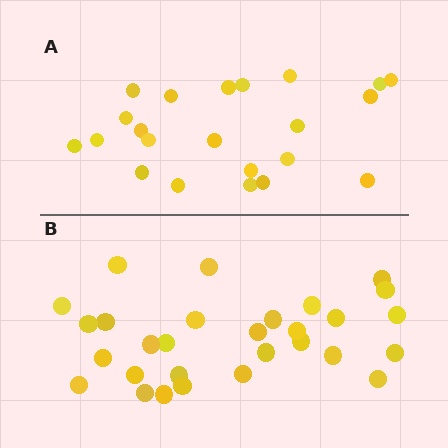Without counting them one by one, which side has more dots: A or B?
Region B (the bottom region) has more dots.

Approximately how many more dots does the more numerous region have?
Region B has roughly 8 or so more dots than region A.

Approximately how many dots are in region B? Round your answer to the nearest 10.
About 30 dots. (The exact count is 29, which rounds to 30.)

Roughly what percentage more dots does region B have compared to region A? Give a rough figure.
About 30% more.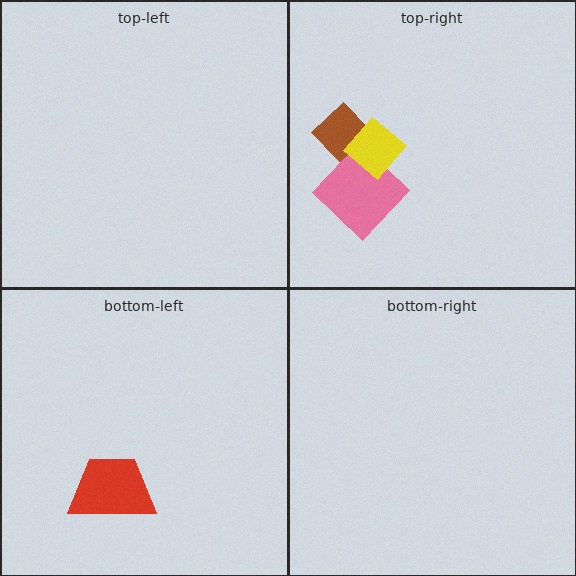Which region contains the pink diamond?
The top-right region.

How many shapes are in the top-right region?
3.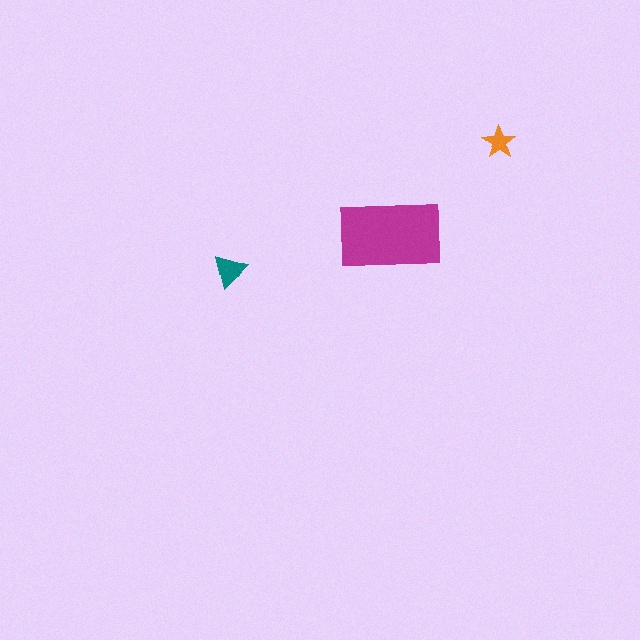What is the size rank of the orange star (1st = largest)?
3rd.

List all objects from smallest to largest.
The orange star, the teal triangle, the magenta rectangle.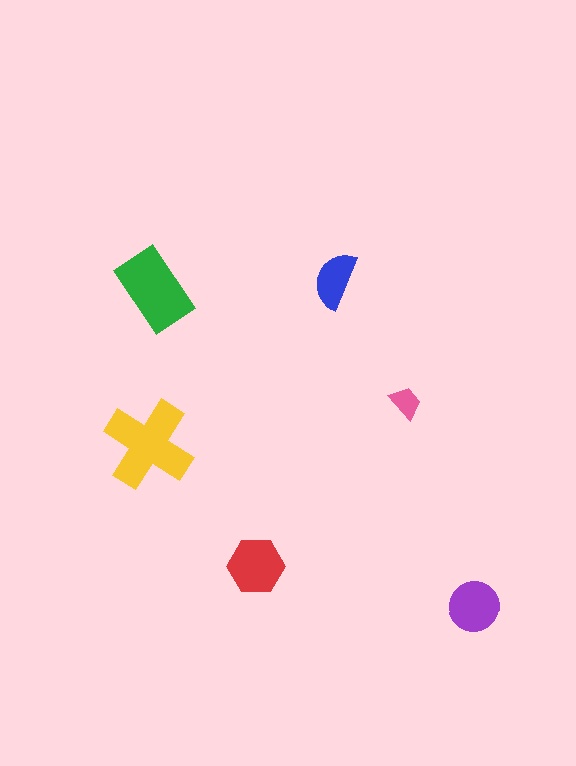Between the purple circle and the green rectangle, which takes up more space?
The green rectangle.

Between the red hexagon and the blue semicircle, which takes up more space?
The red hexagon.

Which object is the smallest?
The pink trapezoid.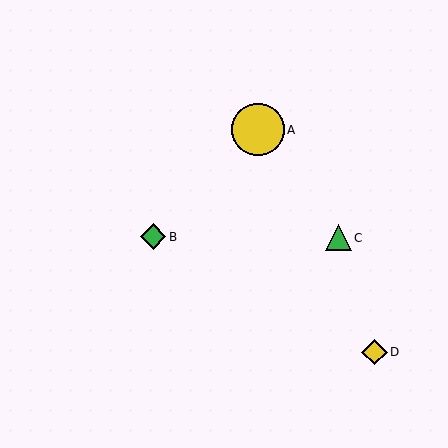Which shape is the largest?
The yellow circle (labeled A) is the largest.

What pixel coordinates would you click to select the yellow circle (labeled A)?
Click at (258, 130) to select the yellow circle A.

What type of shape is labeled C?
Shape C is a green triangle.